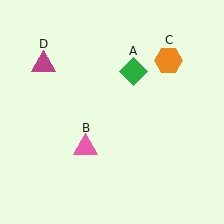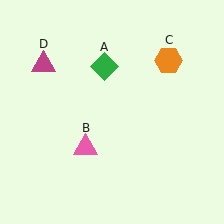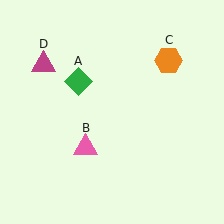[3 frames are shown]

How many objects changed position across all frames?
1 object changed position: green diamond (object A).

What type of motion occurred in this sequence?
The green diamond (object A) rotated counterclockwise around the center of the scene.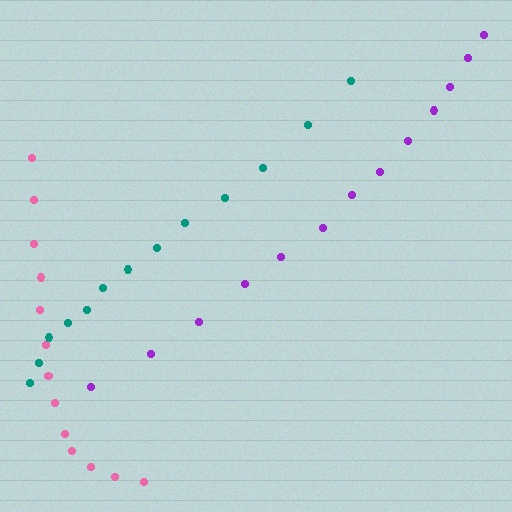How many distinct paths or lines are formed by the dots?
There are 3 distinct paths.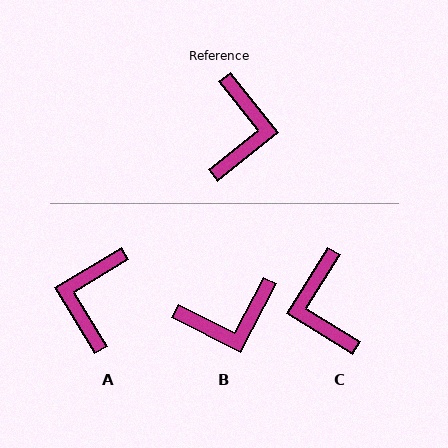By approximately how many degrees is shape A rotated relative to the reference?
Approximately 173 degrees counter-clockwise.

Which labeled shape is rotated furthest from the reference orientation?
A, about 173 degrees away.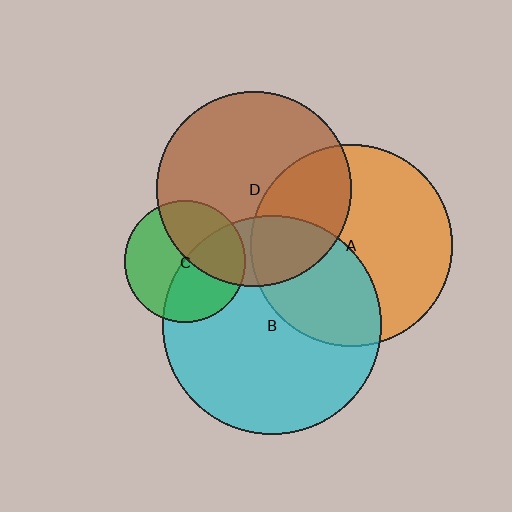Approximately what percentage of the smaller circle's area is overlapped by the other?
Approximately 25%.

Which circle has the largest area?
Circle B (cyan).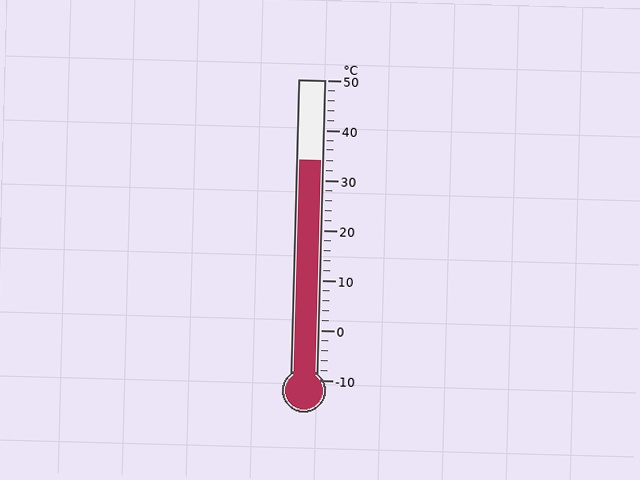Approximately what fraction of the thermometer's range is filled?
The thermometer is filled to approximately 75% of its range.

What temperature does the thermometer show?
The thermometer shows approximately 34°C.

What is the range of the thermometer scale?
The thermometer scale ranges from -10°C to 50°C.